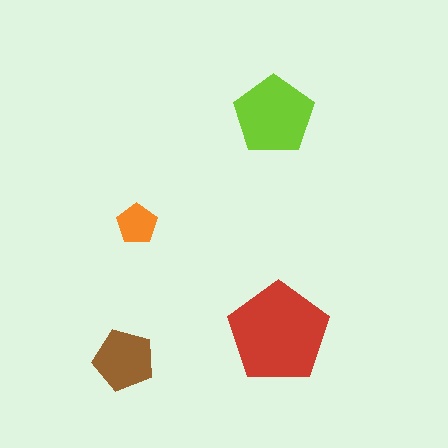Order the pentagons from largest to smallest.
the red one, the lime one, the brown one, the orange one.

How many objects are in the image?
There are 4 objects in the image.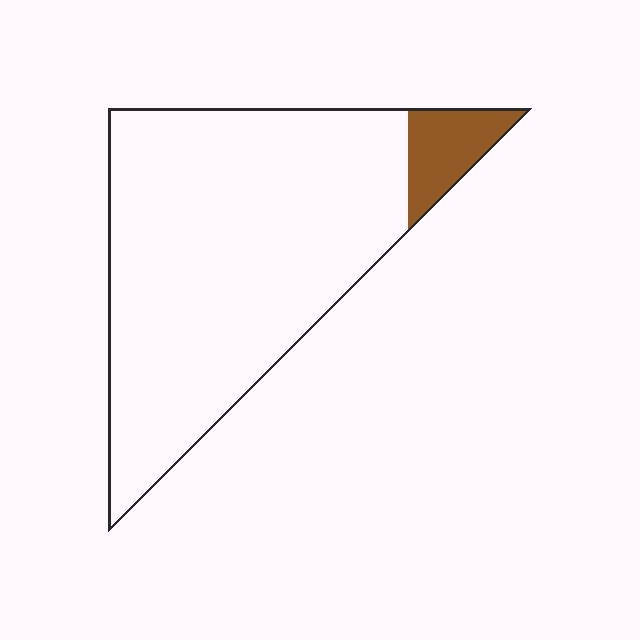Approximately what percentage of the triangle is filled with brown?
Approximately 10%.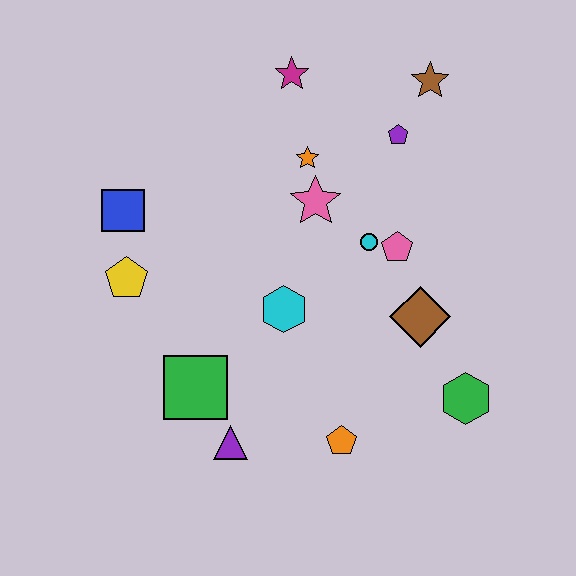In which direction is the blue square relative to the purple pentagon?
The blue square is to the left of the purple pentagon.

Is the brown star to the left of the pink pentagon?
No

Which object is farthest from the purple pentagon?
The purple triangle is farthest from the purple pentagon.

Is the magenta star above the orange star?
Yes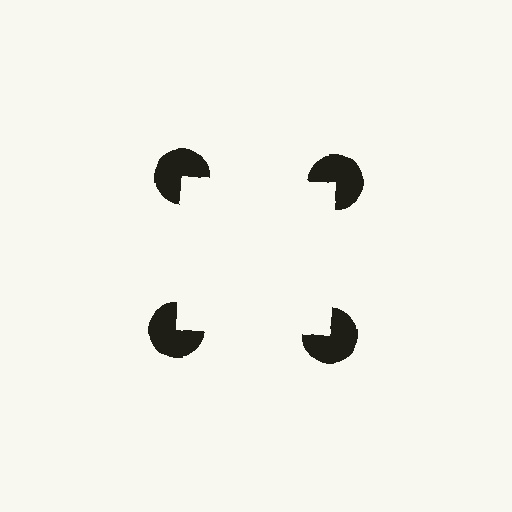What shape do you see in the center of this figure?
An illusory square — its edges are inferred from the aligned wedge cuts in the pac-man discs, not physically drawn.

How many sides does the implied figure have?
4 sides.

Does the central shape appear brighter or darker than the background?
It typically appears slightly brighter than the background, even though no actual brightness change is drawn.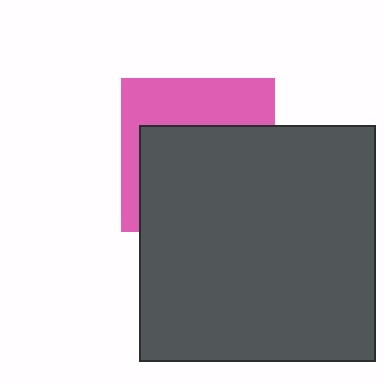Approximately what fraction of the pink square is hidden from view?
Roughly 61% of the pink square is hidden behind the dark gray square.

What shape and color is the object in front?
The object in front is a dark gray square.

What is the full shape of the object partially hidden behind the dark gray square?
The partially hidden object is a pink square.